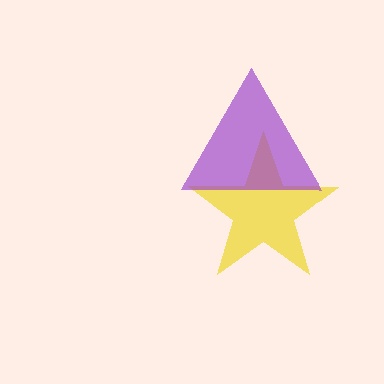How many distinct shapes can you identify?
There are 2 distinct shapes: a yellow star, a purple triangle.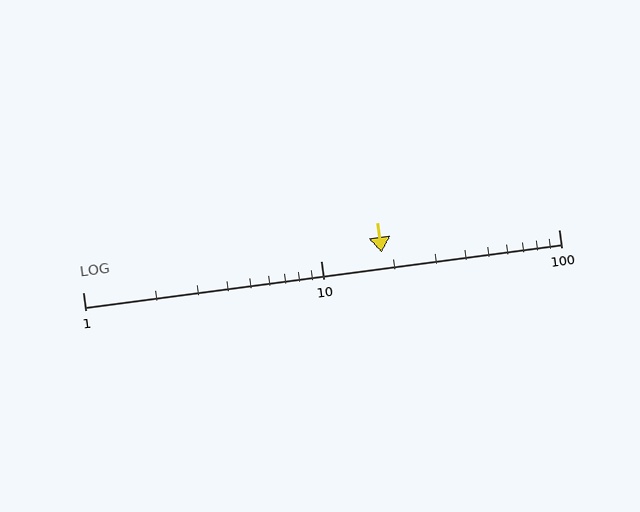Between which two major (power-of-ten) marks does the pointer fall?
The pointer is between 10 and 100.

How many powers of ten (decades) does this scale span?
The scale spans 2 decades, from 1 to 100.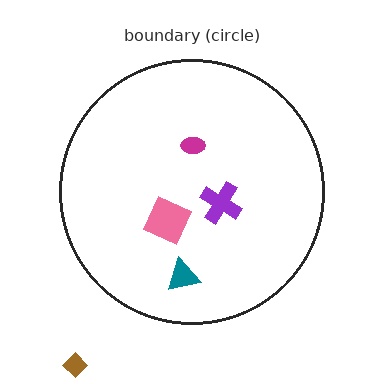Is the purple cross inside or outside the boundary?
Inside.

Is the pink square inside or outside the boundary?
Inside.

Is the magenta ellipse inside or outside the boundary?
Inside.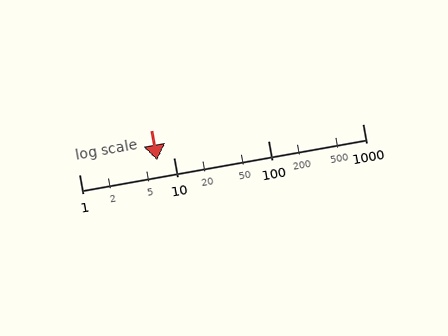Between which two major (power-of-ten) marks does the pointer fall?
The pointer is between 1 and 10.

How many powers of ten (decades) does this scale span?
The scale spans 3 decades, from 1 to 1000.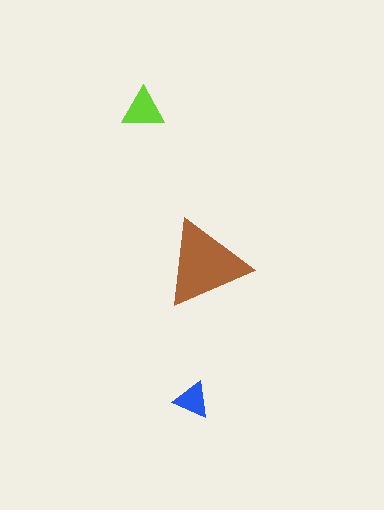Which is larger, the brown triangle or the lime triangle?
The brown one.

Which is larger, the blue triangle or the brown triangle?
The brown one.